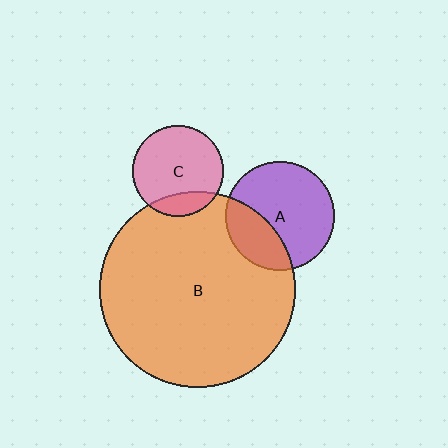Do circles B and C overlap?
Yes.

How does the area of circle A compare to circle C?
Approximately 1.4 times.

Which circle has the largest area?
Circle B (orange).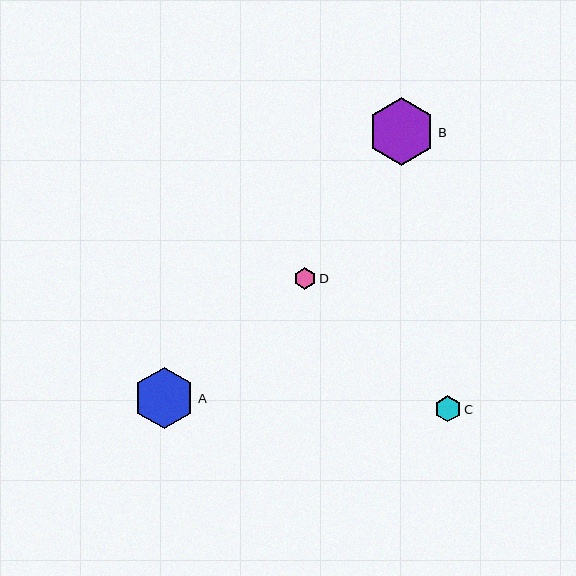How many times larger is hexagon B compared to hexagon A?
Hexagon B is approximately 1.1 times the size of hexagon A.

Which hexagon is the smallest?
Hexagon D is the smallest with a size of approximately 21 pixels.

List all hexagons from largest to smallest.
From largest to smallest: B, A, C, D.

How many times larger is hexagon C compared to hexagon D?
Hexagon C is approximately 1.2 times the size of hexagon D.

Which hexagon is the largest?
Hexagon B is the largest with a size of approximately 67 pixels.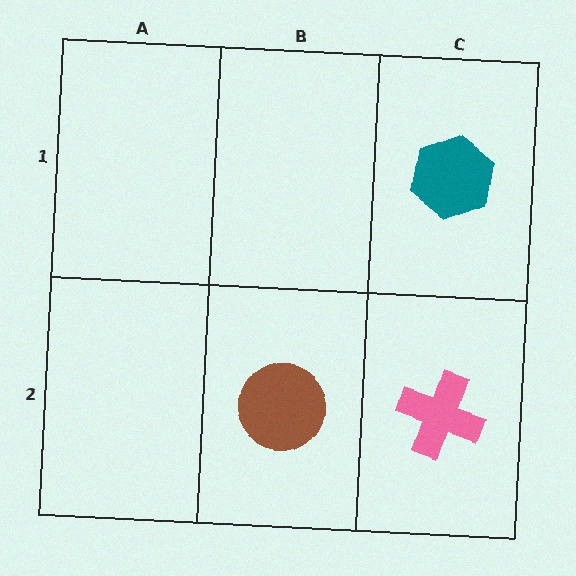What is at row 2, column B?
A brown circle.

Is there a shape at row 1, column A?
No, that cell is empty.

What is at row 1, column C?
A teal hexagon.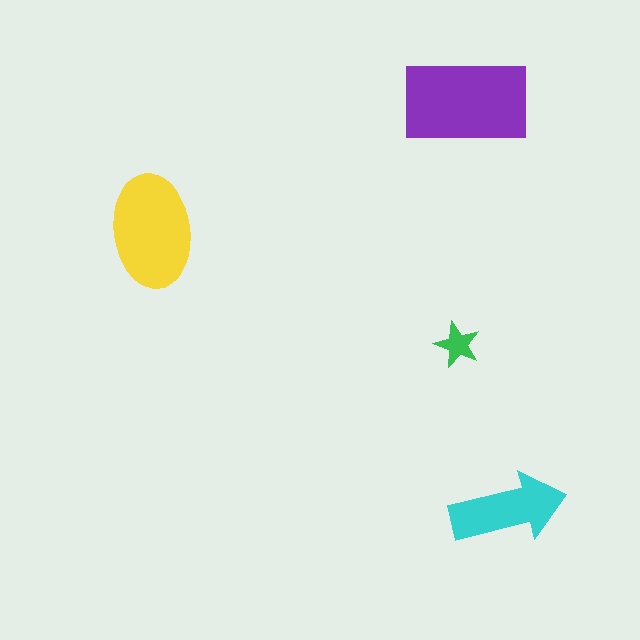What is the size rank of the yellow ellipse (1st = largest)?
2nd.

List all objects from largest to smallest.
The purple rectangle, the yellow ellipse, the cyan arrow, the green star.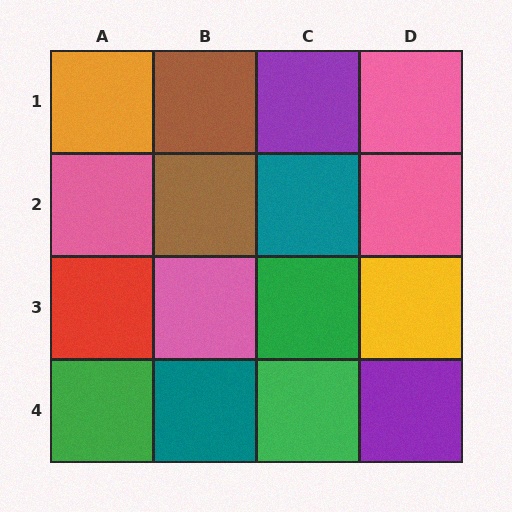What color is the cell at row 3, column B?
Pink.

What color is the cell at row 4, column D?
Purple.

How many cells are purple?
2 cells are purple.